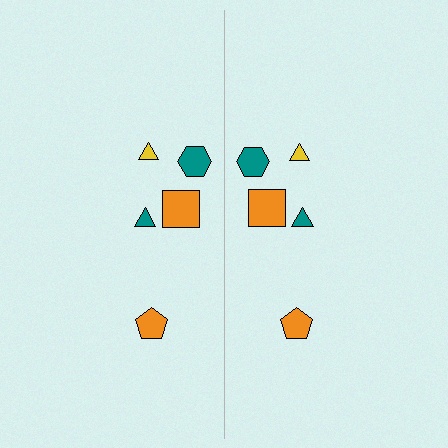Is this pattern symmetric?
Yes, this pattern has bilateral (reflection) symmetry.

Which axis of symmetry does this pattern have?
The pattern has a vertical axis of symmetry running through the center of the image.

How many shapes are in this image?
There are 10 shapes in this image.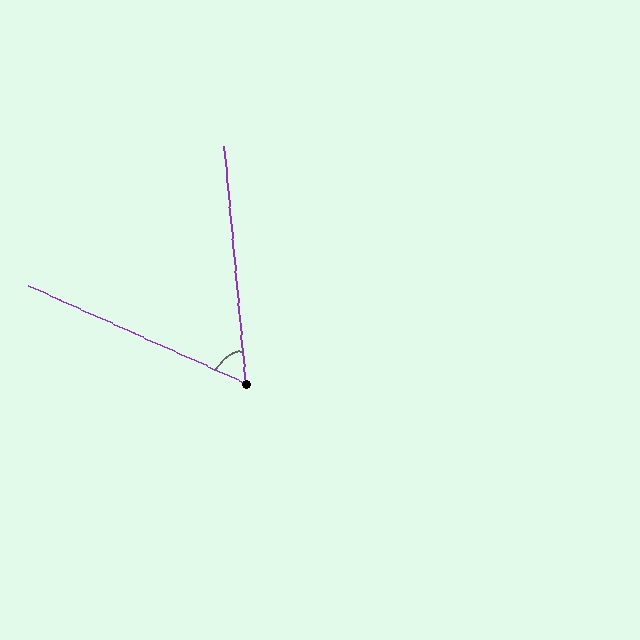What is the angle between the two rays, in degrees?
Approximately 61 degrees.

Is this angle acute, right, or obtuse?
It is acute.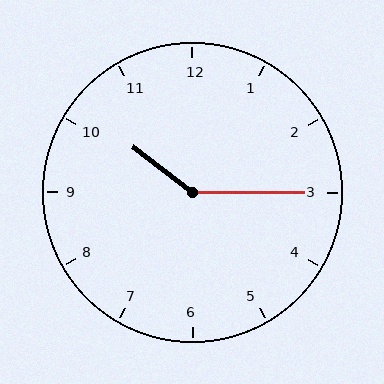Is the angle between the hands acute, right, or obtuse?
It is obtuse.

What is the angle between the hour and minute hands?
Approximately 142 degrees.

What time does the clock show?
10:15.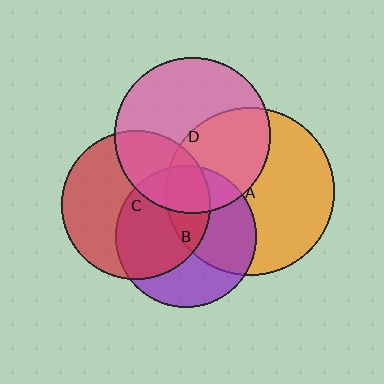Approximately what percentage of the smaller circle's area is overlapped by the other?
Approximately 20%.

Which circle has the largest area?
Circle A (orange).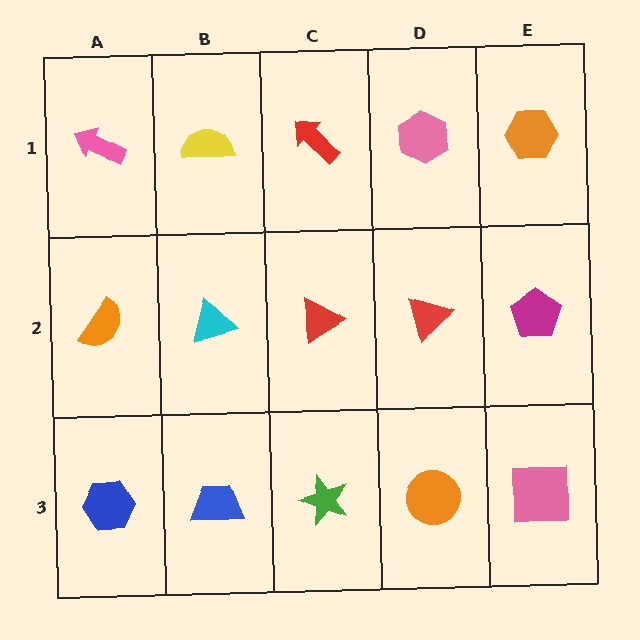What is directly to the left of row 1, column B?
A pink arrow.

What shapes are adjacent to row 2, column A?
A pink arrow (row 1, column A), a blue hexagon (row 3, column A), a cyan triangle (row 2, column B).